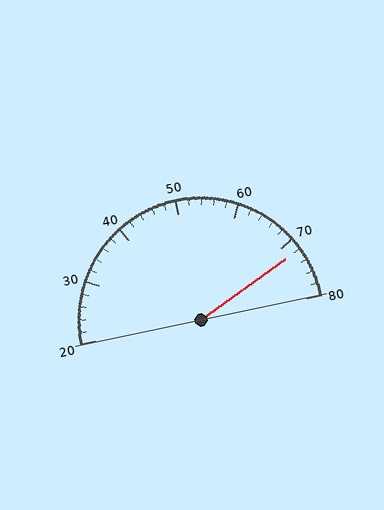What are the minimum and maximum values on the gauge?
The gauge ranges from 20 to 80.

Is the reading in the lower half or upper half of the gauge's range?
The reading is in the upper half of the range (20 to 80).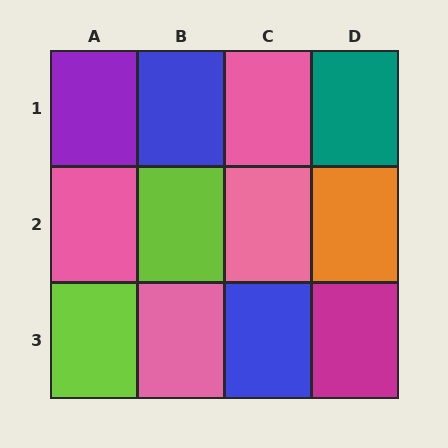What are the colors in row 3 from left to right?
Lime, pink, blue, magenta.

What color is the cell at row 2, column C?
Pink.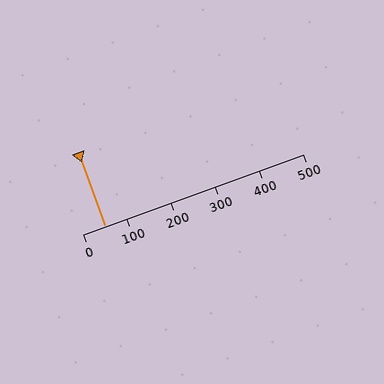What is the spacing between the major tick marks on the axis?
The major ticks are spaced 100 apart.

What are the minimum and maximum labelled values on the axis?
The axis runs from 0 to 500.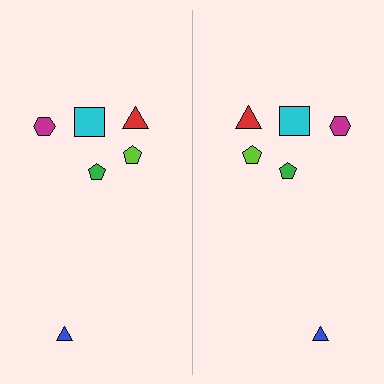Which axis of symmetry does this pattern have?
The pattern has a vertical axis of symmetry running through the center of the image.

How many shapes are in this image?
There are 12 shapes in this image.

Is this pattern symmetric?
Yes, this pattern has bilateral (reflection) symmetry.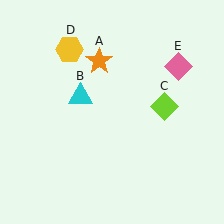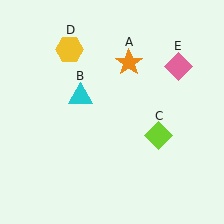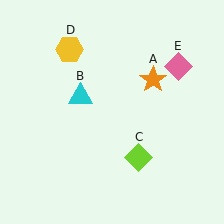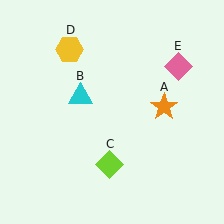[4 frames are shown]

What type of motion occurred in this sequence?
The orange star (object A), lime diamond (object C) rotated clockwise around the center of the scene.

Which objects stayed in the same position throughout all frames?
Cyan triangle (object B) and yellow hexagon (object D) and pink diamond (object E) remained stationary.